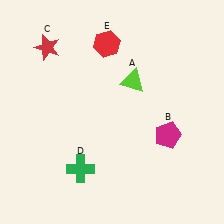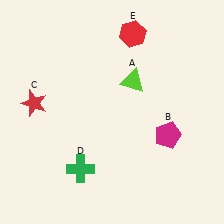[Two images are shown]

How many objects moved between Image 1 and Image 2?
2 objects moved between the two images.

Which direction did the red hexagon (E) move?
The red hexagon (E) moved right.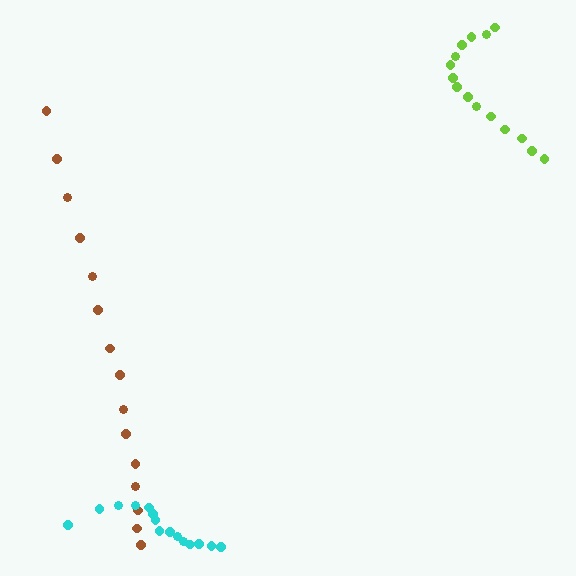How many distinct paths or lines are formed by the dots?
There are 3 distinct paths.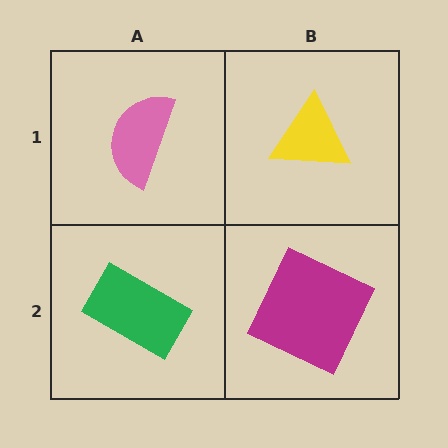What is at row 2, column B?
A magenta square.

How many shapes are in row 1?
2 shapes.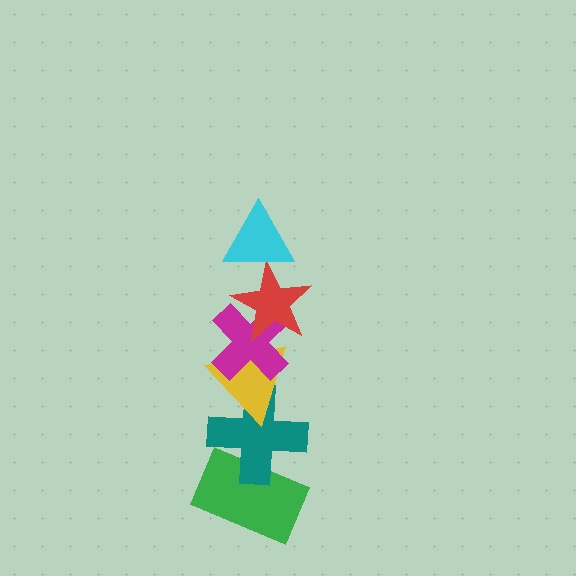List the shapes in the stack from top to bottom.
From top to bottom: the cyan triangle, the red star, the magenta cross, the yellow triangle, the teal cross, the green rectangle.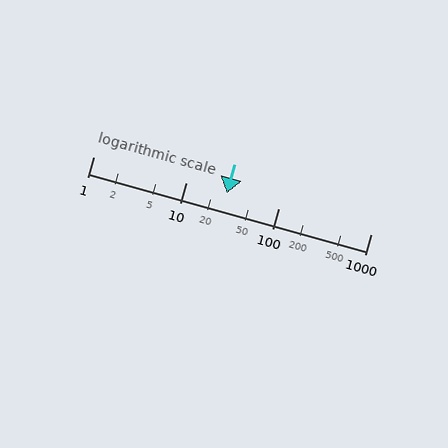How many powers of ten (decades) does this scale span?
The scale spans 3 decades, from 1 to 1000.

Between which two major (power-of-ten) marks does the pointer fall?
The pointer is between 10 and 100.